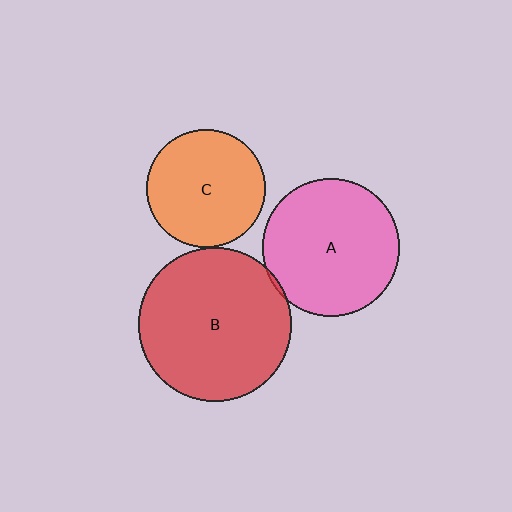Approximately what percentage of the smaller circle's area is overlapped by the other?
Approximately 5%.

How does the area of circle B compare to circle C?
Approximately 1.7 times.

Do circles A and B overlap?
Yes.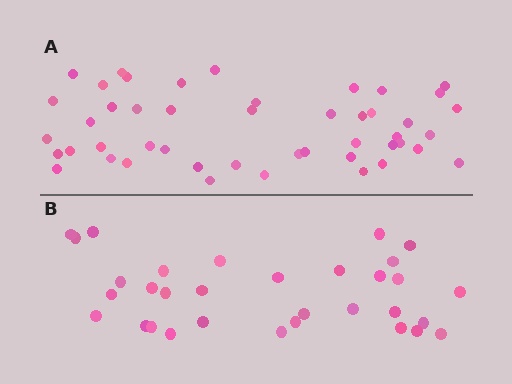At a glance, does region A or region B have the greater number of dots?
Region A (the top region) has more dots.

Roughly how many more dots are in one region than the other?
Region A has approximately 15 more dots than region B.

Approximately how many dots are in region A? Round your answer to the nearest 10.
About 50 dots. (The exact count is 47, which rounds to 50.)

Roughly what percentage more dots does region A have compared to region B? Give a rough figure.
About 45% more.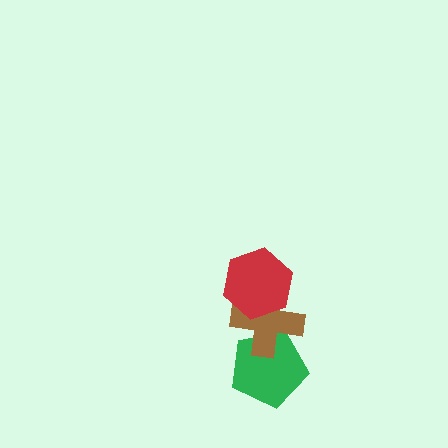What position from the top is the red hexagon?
The red hexagon is 1st from the top.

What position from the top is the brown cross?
The brown cross is 2nd from the top.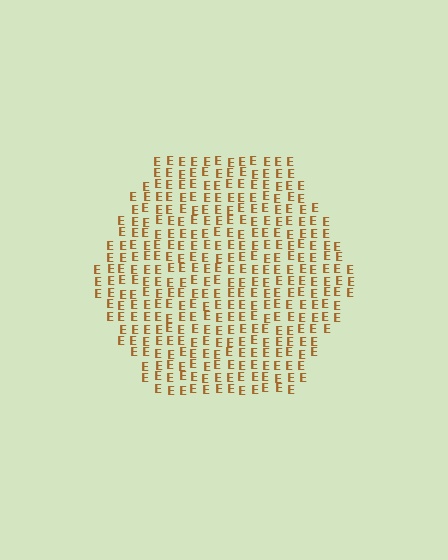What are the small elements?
The small elements are letter E's.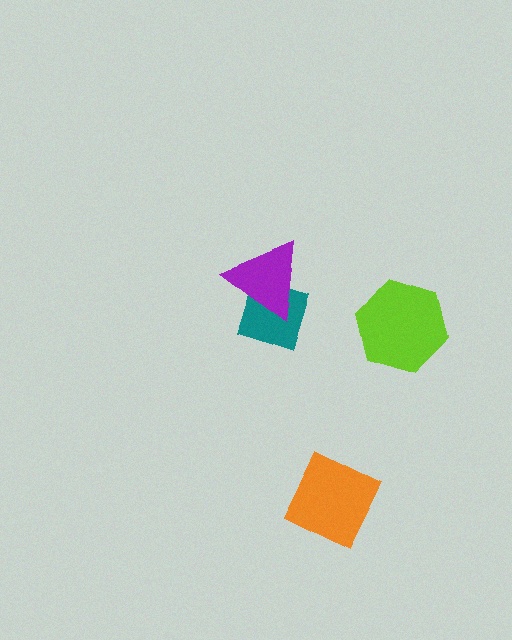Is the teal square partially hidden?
Yes, it is partially covered by another shape.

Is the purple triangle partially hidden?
No, no other shape covers it.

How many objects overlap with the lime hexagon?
0 objects overlap with the lime hexagon.